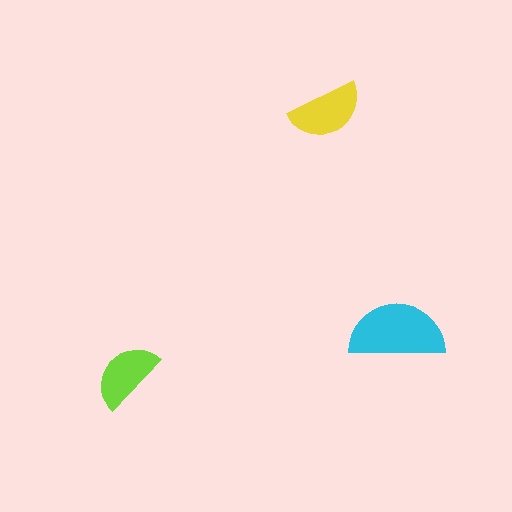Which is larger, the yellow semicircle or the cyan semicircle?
The cyan one.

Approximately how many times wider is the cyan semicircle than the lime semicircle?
About 1.5 times wider.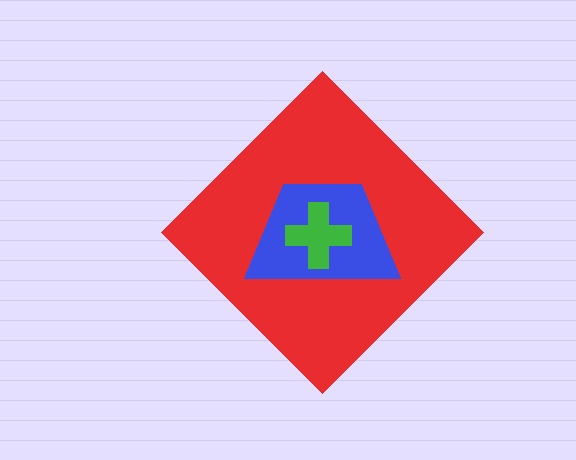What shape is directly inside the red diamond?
The blue trapezoid.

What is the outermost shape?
The red diamond.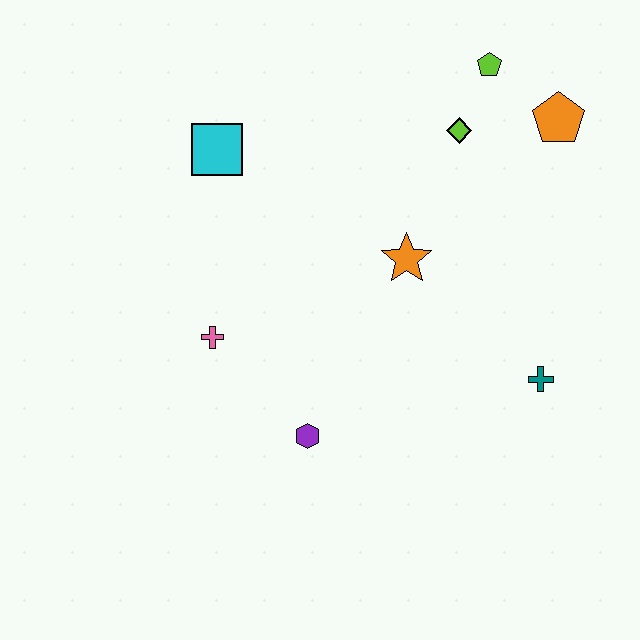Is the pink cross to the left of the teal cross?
Yes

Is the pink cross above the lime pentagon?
No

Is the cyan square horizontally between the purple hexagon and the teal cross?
No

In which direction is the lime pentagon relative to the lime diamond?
The lime pentagon is above the lime diamond.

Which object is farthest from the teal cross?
The cyan square is farthest from the teal cross.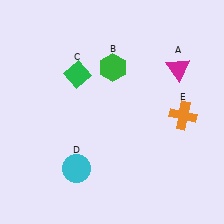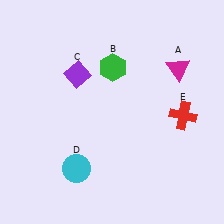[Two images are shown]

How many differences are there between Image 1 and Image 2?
There are 2 differences between the two images.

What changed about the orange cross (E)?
In Image 1, E is orange. In Image 2, it changed to red.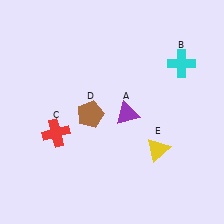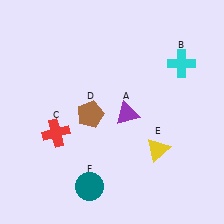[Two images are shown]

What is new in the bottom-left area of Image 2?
A teal circle (F) was added in the bottom-left area of Image 2.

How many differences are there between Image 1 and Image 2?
There is 1 difference between the two images.